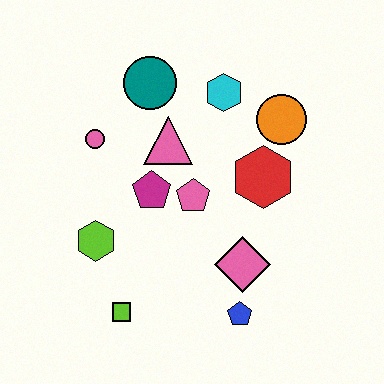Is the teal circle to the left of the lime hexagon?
No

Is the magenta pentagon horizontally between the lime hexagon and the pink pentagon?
Yes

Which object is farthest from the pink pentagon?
The lime square is farthest from the pink pentagon.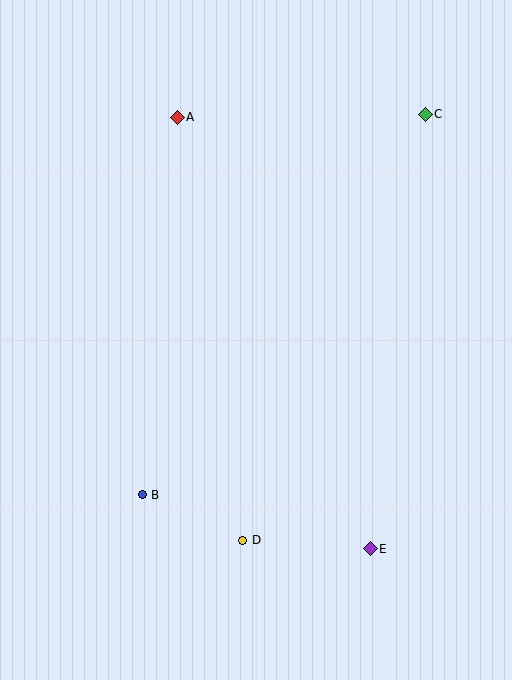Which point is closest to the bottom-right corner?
Point E is closest to the bottom-right corner.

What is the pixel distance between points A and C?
The distance between A and C is 248 pixels.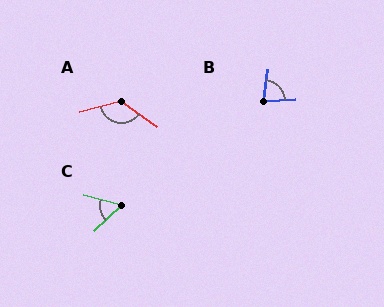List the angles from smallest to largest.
C (58°), B (79°), A (130°).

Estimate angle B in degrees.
Approximately 79 degrees.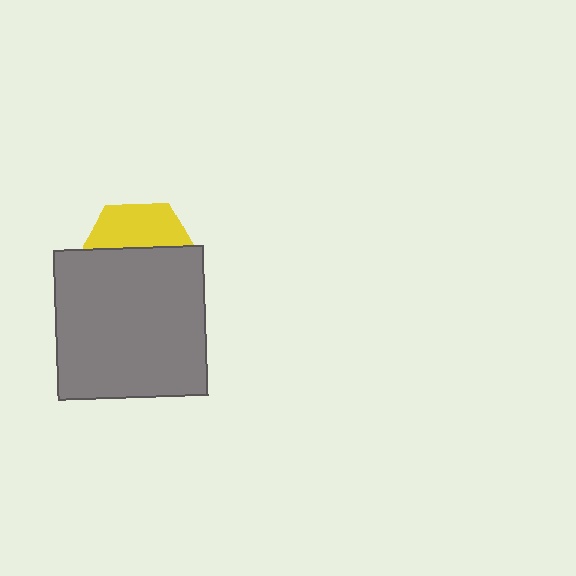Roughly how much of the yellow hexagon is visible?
A small part of it is visible (roughly 35%).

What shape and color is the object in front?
The object in front is a gray square.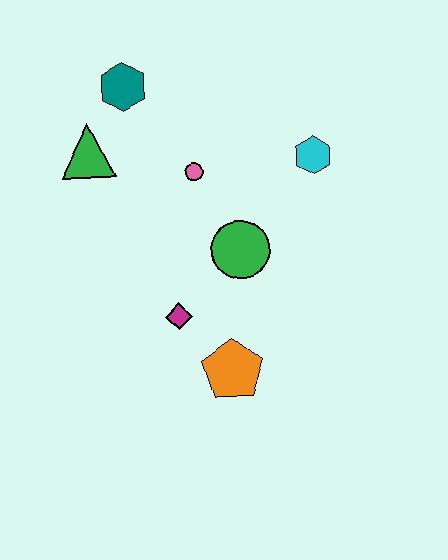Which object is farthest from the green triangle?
The orange pentagon is farthest from the green triangle.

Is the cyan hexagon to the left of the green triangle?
No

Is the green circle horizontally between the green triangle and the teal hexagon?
No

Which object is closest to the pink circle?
The green circle is closest to the pink circle.